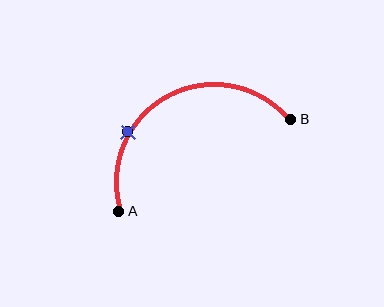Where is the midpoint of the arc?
The arc midpoint is the point on the curve farthest from the straight line joining A and B. It sits above that line.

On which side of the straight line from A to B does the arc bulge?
The arc bulges above the straight line connecting A and B.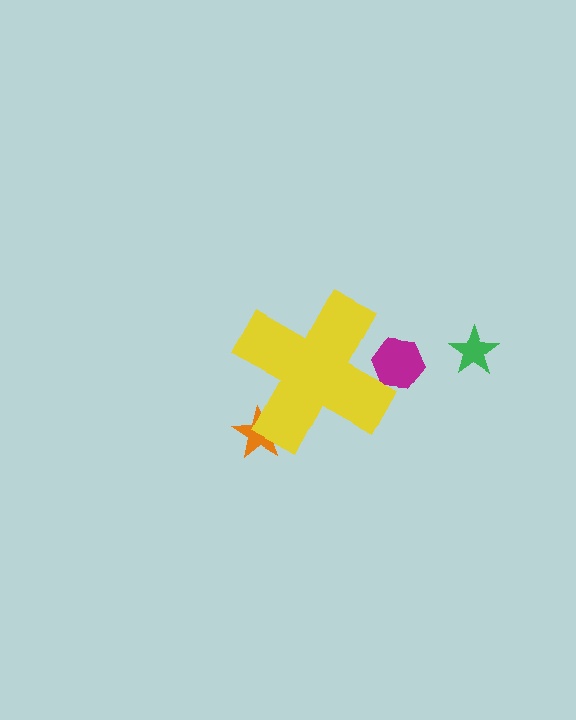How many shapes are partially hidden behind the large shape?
2 shapes are partially hidden.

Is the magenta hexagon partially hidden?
Yes, the magenta hexagon is partially hidden behind the yellow cross.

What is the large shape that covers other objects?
A yellow cross.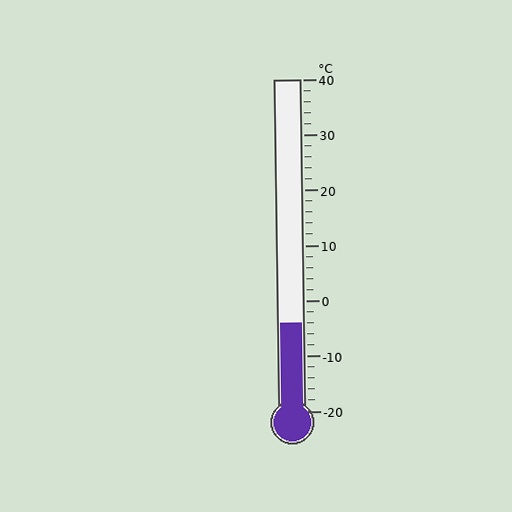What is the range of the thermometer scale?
The thermometer scale ranges from -20°C to 40°C.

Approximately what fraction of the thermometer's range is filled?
The thermometer is filled to approximately 25% of its range.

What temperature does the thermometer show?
The thermometer shows approximately -4°C.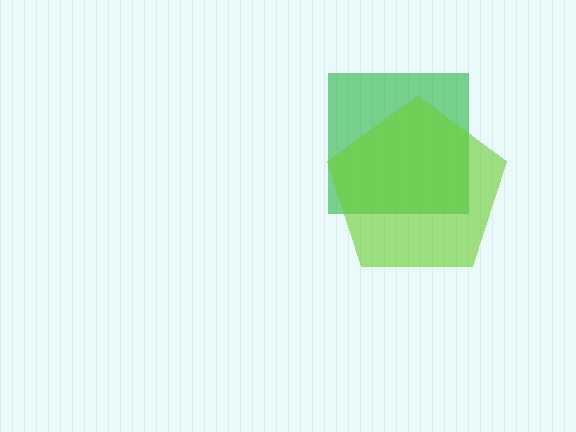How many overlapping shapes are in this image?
There are 2 overlapping shapes in the image.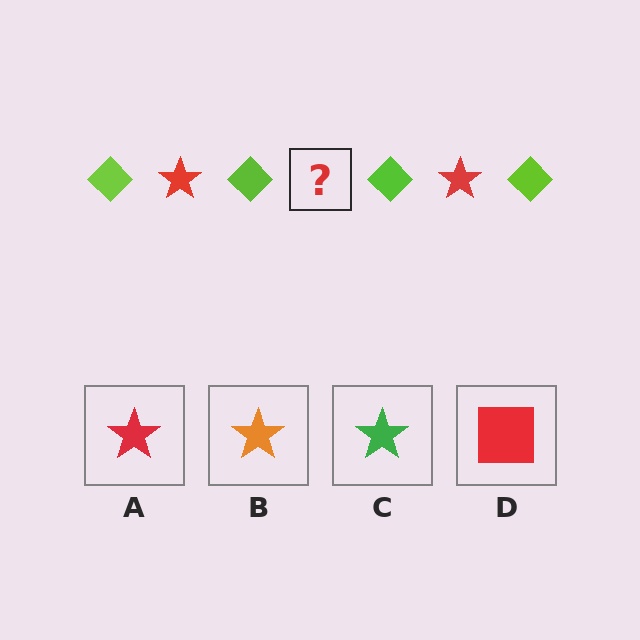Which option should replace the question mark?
Option A.